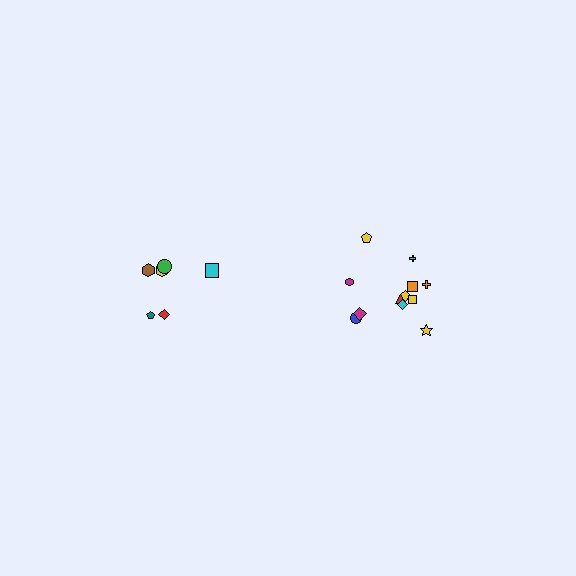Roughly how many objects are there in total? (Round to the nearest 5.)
Roughly 20 objects in total.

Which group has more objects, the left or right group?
The right group.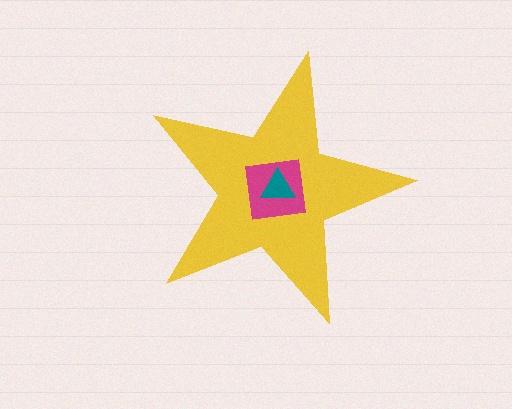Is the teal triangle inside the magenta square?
Yes.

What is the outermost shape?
The yellow star.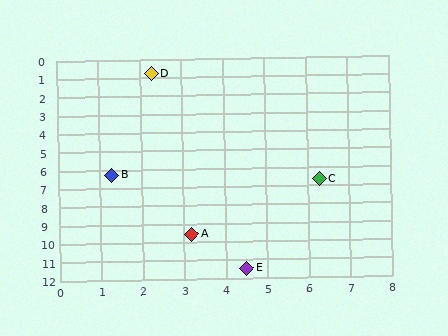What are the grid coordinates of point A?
Point A is at approximately (3.2, 9.6).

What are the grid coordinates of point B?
Point B is at approximately (1.3, 6.3).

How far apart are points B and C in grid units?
Points B and C are about 5.0 grid units apart.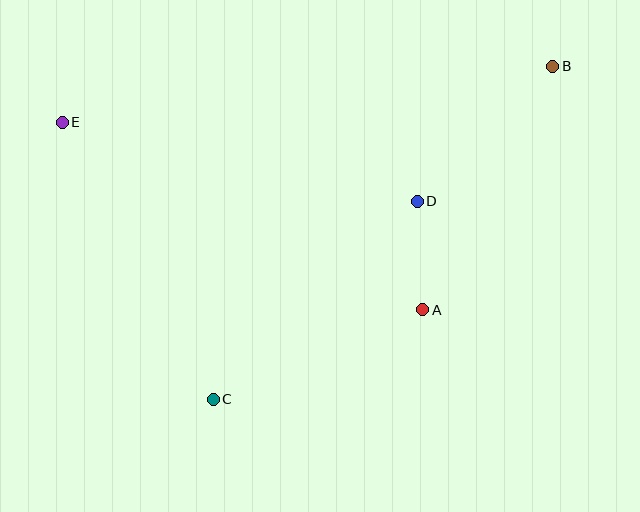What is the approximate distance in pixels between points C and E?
The distance between C and E is approximately 316 pixels.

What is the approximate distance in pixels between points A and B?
The distance between A and B is approximately 276 pixels.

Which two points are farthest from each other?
Points B and E are farthest from each other.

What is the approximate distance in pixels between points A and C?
The distance between A and C is approximately 228 pixels.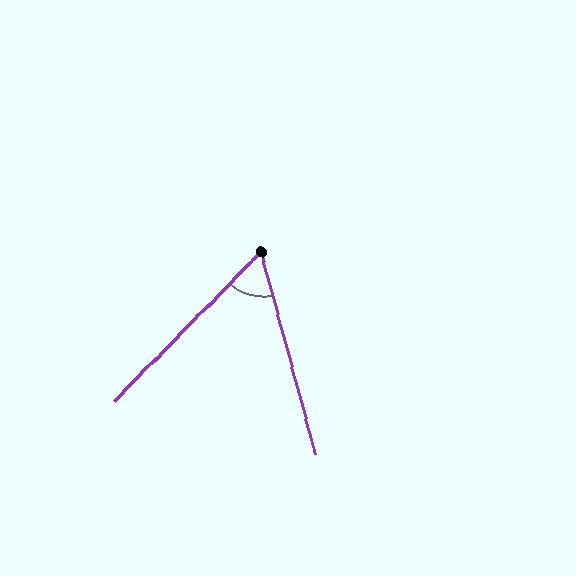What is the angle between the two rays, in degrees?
Approximately 60 degrees.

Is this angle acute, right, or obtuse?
It is acute.